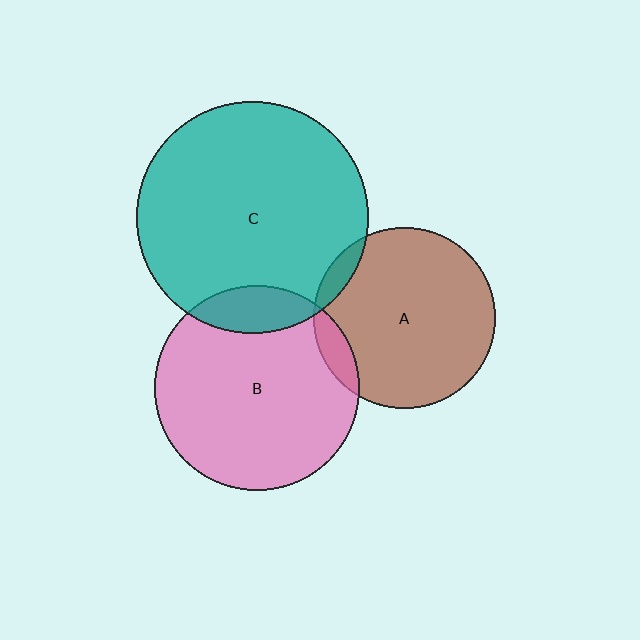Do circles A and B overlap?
Yes.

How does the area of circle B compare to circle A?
Approximately 1.3 times.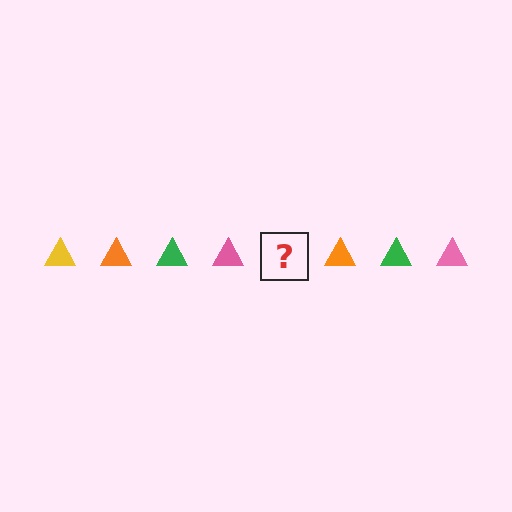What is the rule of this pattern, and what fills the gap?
The rule is that the pattern cycles through yellow, orange, green, pink triangles. The gap should be filled with a yellow triangle.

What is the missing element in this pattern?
The missing element is a yellow triangle.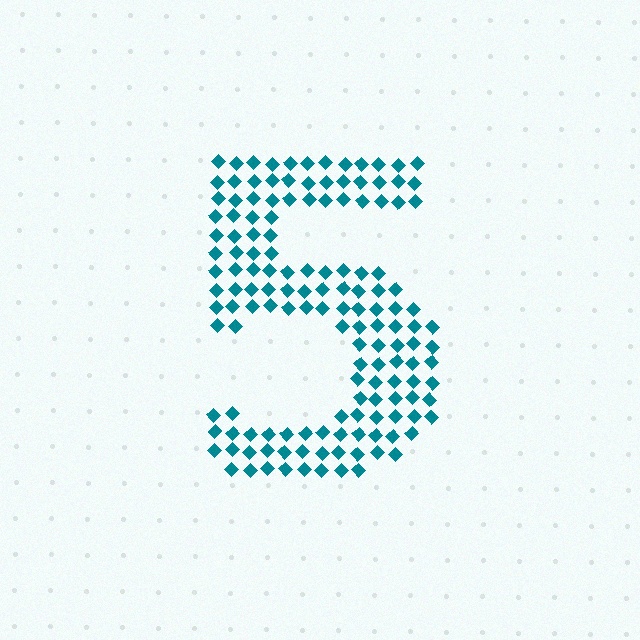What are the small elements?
The small elements are diamonds.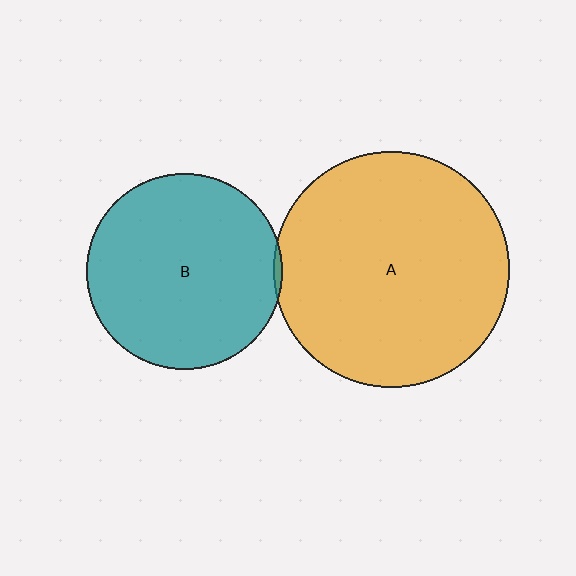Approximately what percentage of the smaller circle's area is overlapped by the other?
Approximately 5%.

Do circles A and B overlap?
Yes.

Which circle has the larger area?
Circle A (orange).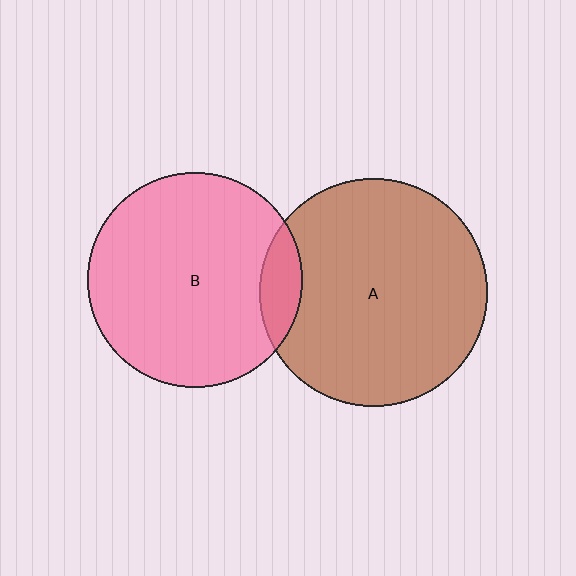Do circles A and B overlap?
Yes.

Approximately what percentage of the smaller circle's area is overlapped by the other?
Approximately 10%.